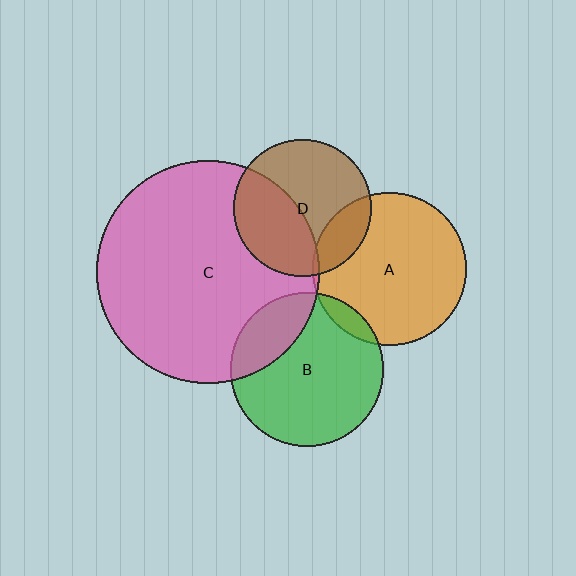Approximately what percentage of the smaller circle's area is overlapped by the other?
Approximately 20%.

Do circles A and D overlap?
Yes.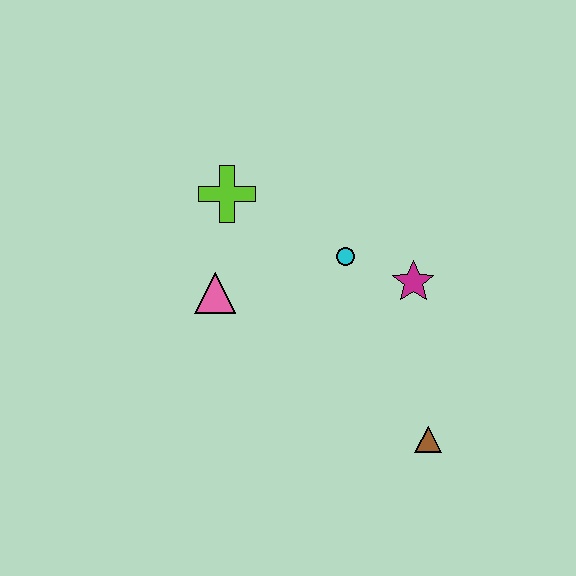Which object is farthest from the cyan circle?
The brown triangle is farthest from the cyan circle.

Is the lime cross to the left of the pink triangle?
No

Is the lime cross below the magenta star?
No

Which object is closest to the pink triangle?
The lime cross is closest to the pink triangle.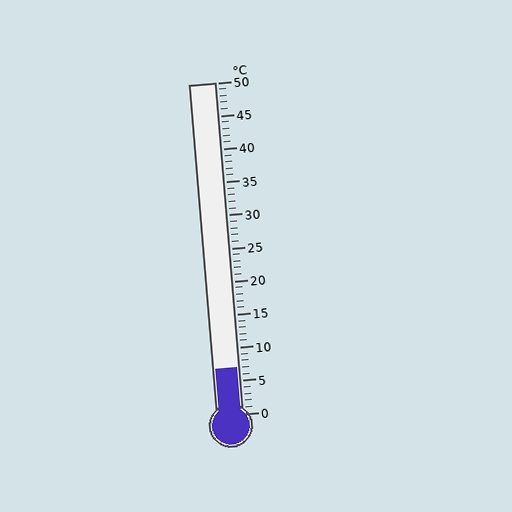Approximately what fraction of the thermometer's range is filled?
The thermometer is filled to approximately 15% of its range.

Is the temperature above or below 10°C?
The temperature is below 10°C.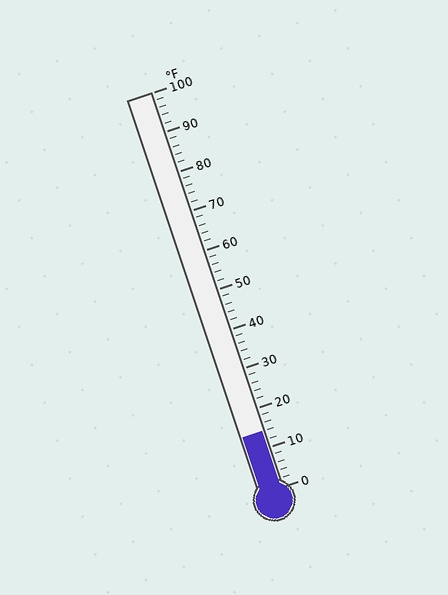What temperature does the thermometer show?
The thermometer shows approximately 14°F.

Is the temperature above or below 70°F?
The temperature is below 70°F.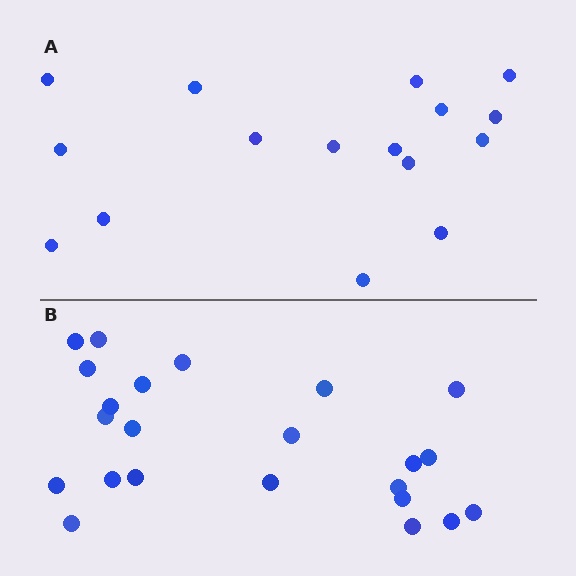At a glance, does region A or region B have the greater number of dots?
Region B (the bottom region) has more dots.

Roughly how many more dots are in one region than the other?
Region B has roughly 8 or so more dots than region A.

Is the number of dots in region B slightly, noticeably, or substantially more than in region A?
Region B has noticeably more, but not dramatically so. The ratio is roughly 1.4 to 1.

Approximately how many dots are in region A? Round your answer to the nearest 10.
About 20 dots. (The exact count is 16, which rounds to 20.)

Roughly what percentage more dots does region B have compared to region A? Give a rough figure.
About 45% more.